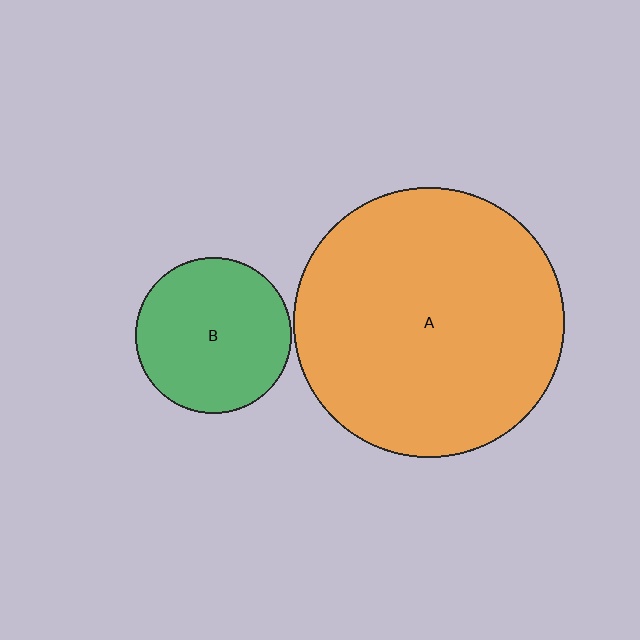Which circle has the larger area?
Circle A (orange).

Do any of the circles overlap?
No, none of the circles overlap.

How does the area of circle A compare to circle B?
Approximately 3.0 times.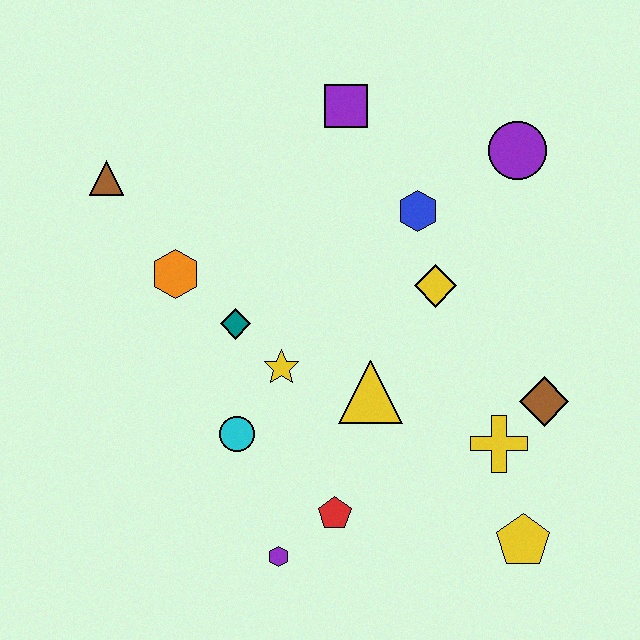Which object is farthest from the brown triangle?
The yellow pentagon is farthest from the brown triangle.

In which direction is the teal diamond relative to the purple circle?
The teal diamond is to the left of the purple circle.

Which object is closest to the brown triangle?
The orange hexagon is closest to the brown triangle.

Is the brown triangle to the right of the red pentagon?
No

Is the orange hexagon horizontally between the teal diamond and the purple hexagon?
No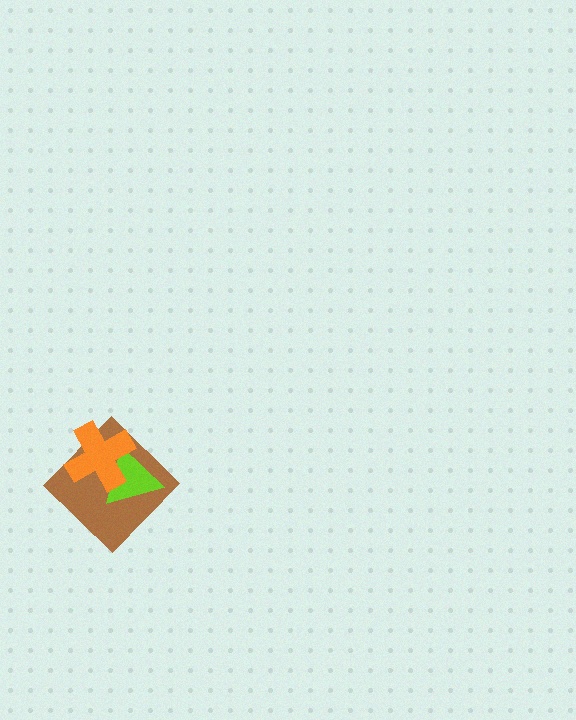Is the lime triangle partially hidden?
Yes, it is partially covered by another shape.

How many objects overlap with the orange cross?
2 objects overlap with the orange cross.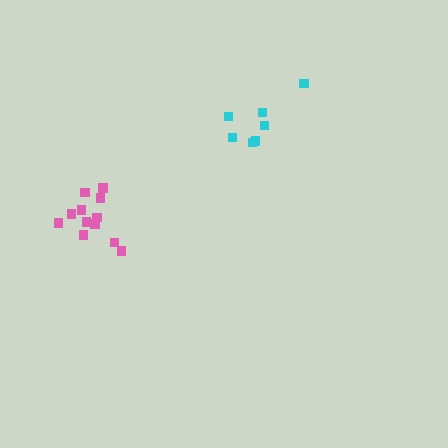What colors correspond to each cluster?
The clusters are colored: cyan, pink.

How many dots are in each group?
Group 1: 7 dots, Group 2: 12 dots (19 total).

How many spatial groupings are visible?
There are 2 spatial groupings.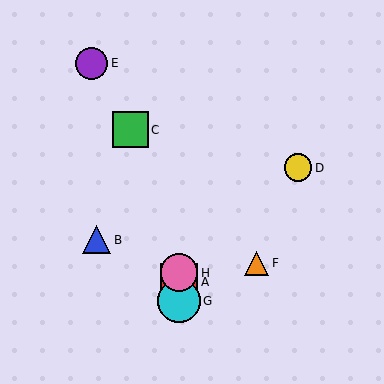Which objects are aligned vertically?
Objects A, G, H are aligned vertically.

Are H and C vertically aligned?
No, H is at x≈179 and C is at x≈131.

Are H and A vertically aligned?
Yes, both are at x≈179.